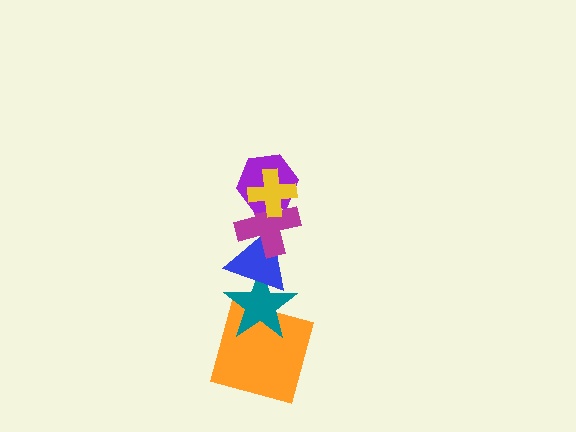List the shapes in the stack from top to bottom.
From top to bottom: the yellow cross, the purple hexagon, the magenta cross, the blue triangle, the teal star, the orange square.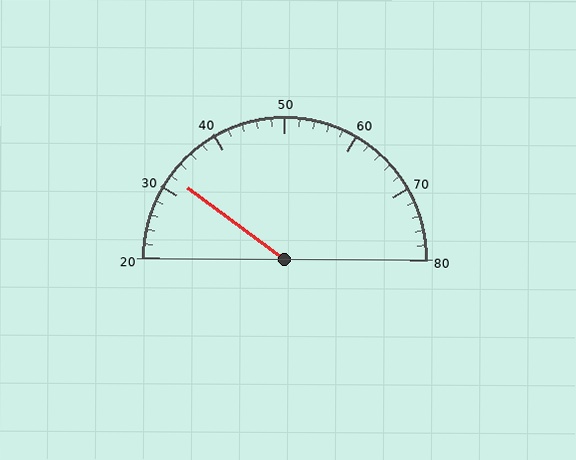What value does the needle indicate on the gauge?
The needle indicates approximately 32.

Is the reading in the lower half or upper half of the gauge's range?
The reading is in the lower half of the range (20 to 80).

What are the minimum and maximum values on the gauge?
The gauge ranges from 20 to 80.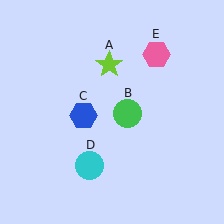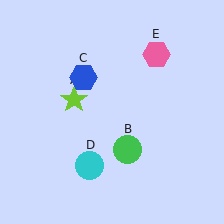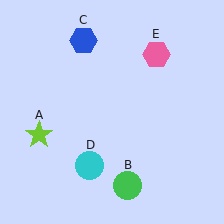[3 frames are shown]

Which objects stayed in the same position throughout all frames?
Cyan circle (object D) and pink hexagon (object E) remained stationary.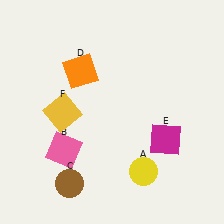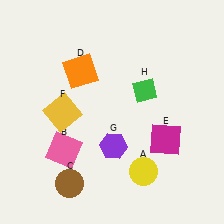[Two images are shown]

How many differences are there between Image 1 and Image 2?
There are 2 differences between the two images.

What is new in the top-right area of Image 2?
A green diamond (H) was added in the top-right area of Image 2.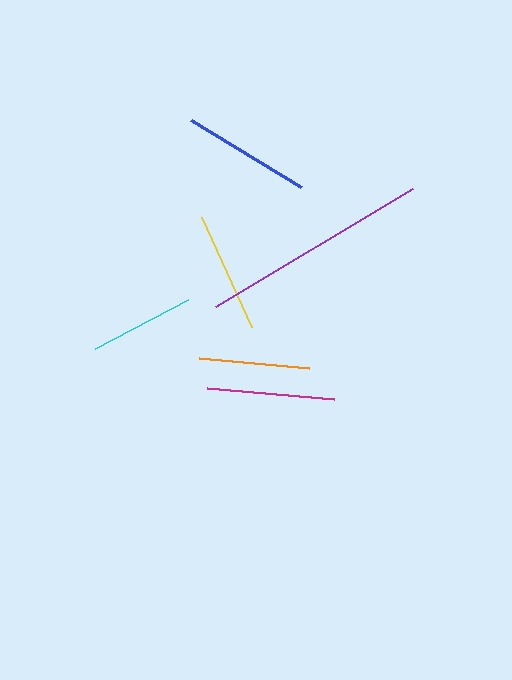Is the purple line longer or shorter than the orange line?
The purple line is longer than the orange line.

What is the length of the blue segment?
The blue segment is approximately 129 pixels long.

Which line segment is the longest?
The purple line is the longest at approximately 230 pixels.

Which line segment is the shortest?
The cyan line is the shortest at approximately 105 pixels.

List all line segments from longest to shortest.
From longest to shortest: purple, blue, magenta, yellow, orange, cyan.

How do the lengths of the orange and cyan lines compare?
The orange and cyan lines are approximately the same length.